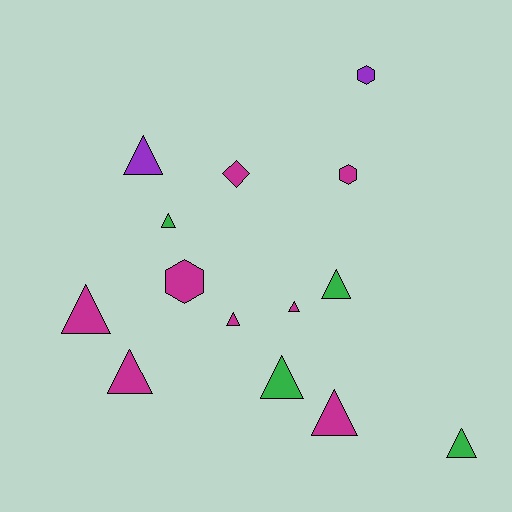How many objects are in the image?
There are 14 objects.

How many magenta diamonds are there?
There is 1 magenta diamond.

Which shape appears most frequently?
Triangle, with 10 objects.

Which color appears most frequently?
Magenta, with 8 objects.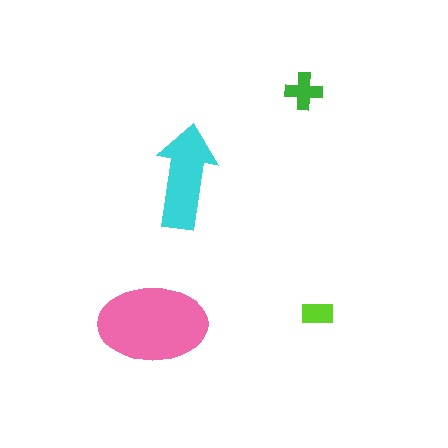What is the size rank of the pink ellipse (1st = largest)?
1st.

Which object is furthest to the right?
The lime rectangle is rightmost.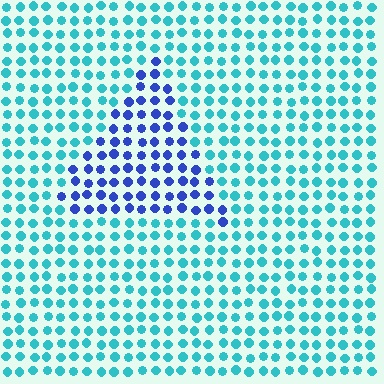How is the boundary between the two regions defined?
The boundary is defined purely by a slight shift in hue (about 49 degrees). Spacing, size, and orientation are identical on both sides.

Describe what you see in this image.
The image is filled with small cyan elements in a uniform arrangement. A triangle-shaped region is visible where the elements are tinted to a slightly different hue, forming a subtle color boundary.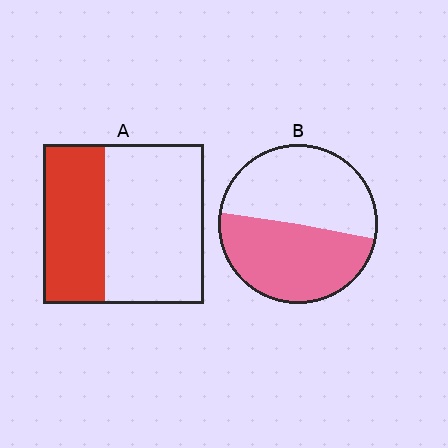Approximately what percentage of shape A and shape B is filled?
A is approximately 40% and B is approximately 50%.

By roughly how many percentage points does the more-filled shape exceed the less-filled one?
By roughly 10 percentage points (B over A).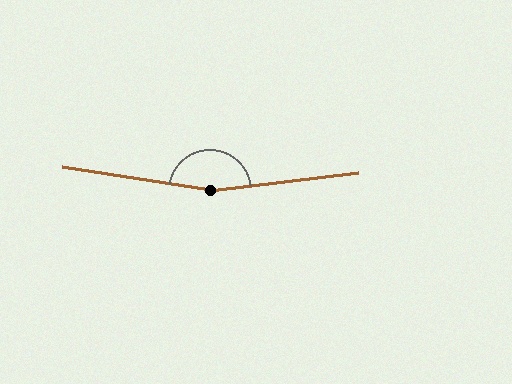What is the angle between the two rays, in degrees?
Approximately 164 degrees.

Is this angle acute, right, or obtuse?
It is obtuse.